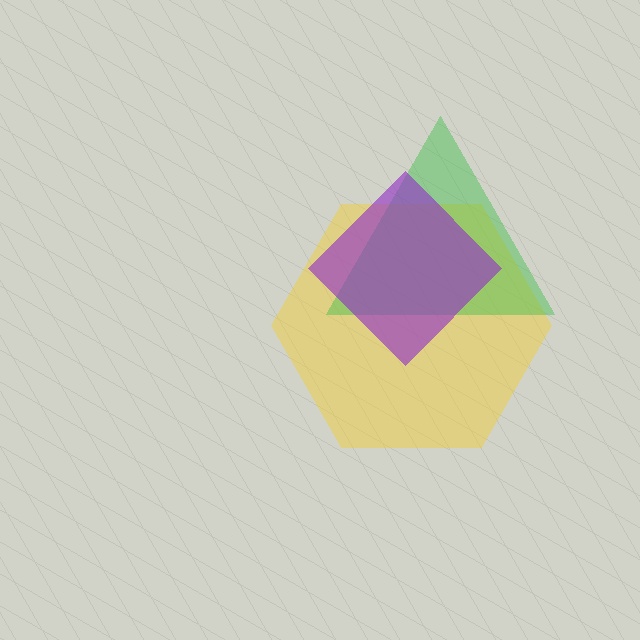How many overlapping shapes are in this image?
There are 3 overlapping shapes in the image.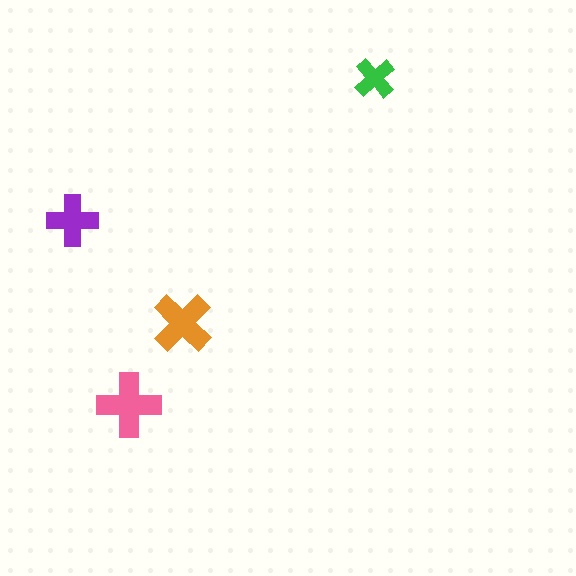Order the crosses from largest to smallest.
the pink one, the orange one, the purple one, the green one.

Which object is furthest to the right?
The green cross is rightmost.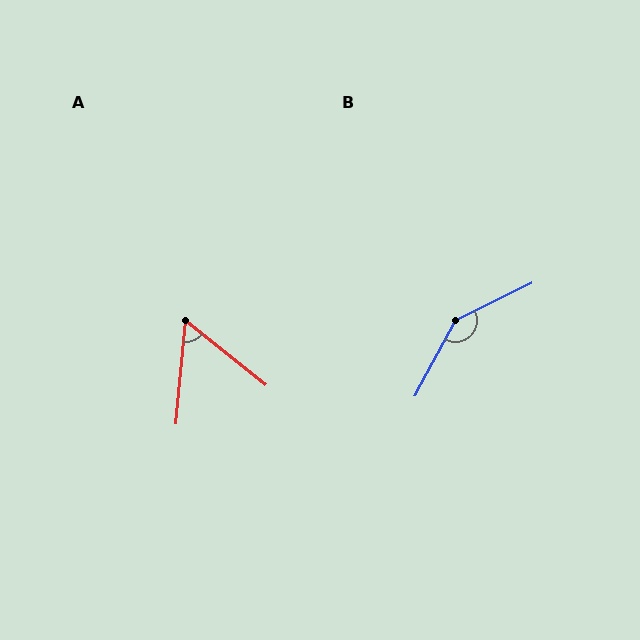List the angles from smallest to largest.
A (57°), B (144°).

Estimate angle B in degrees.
Approximately 144 degrees.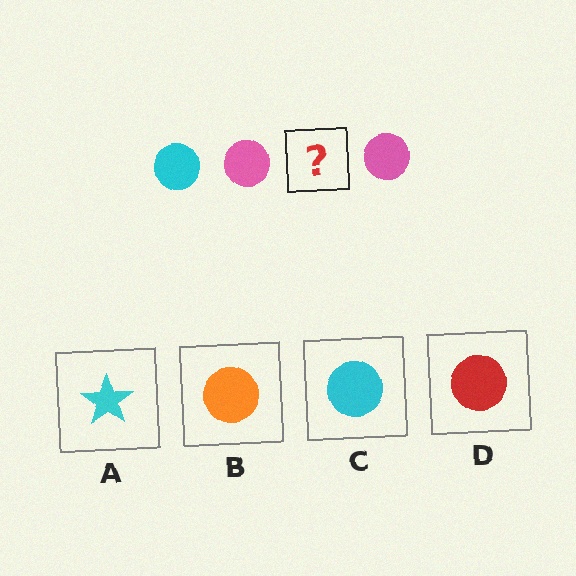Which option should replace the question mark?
Option C.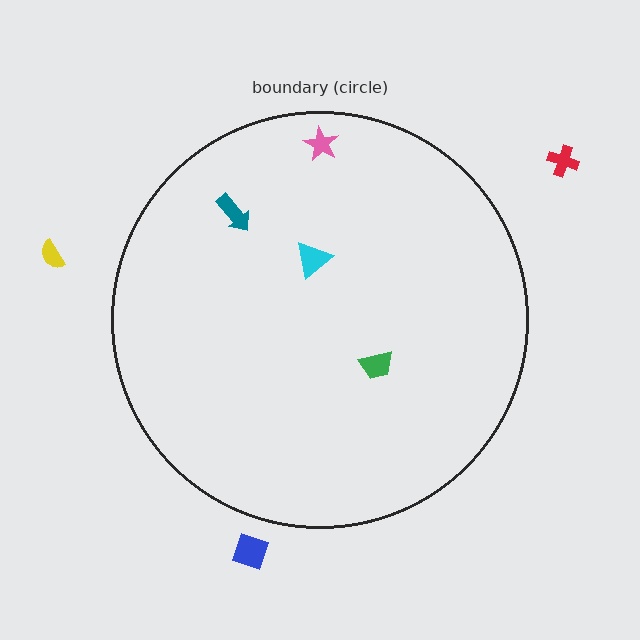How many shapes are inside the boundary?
4 inside, 3 outside.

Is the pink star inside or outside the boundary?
Inside.